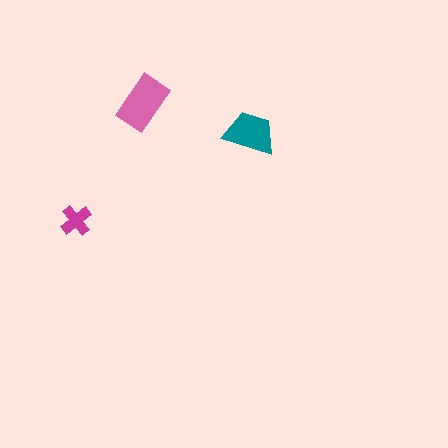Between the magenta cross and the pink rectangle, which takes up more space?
The pink rectangle.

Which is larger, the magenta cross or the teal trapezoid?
The teal trapezoid.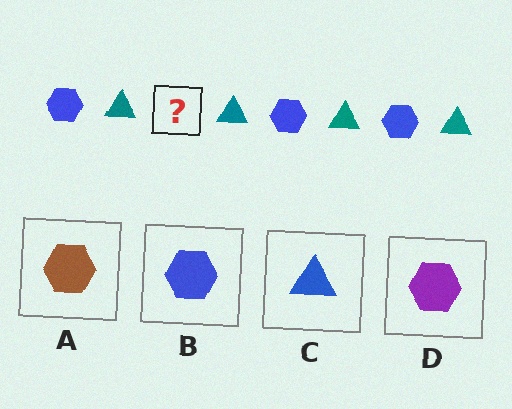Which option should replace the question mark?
Option B.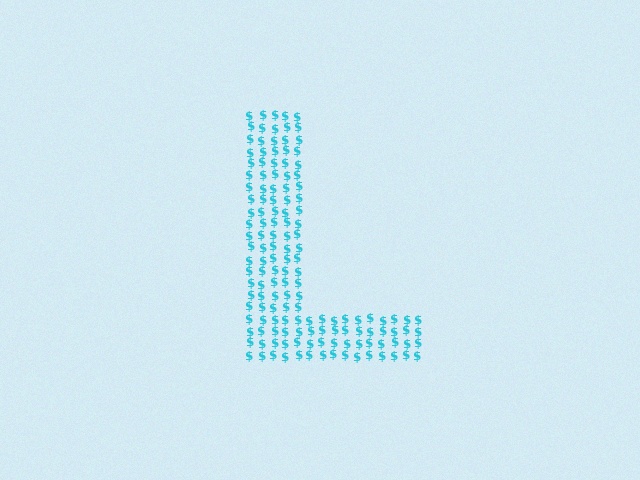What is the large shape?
The large shape is the letter L.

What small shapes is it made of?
It is made of small dollar signs.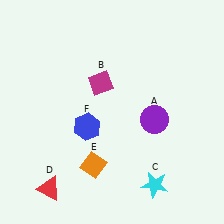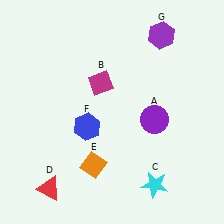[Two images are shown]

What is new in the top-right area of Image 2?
A purple hexagon (G) was added in the top-right area of Image 2.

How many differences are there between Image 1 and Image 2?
There is 1 difference between the two images.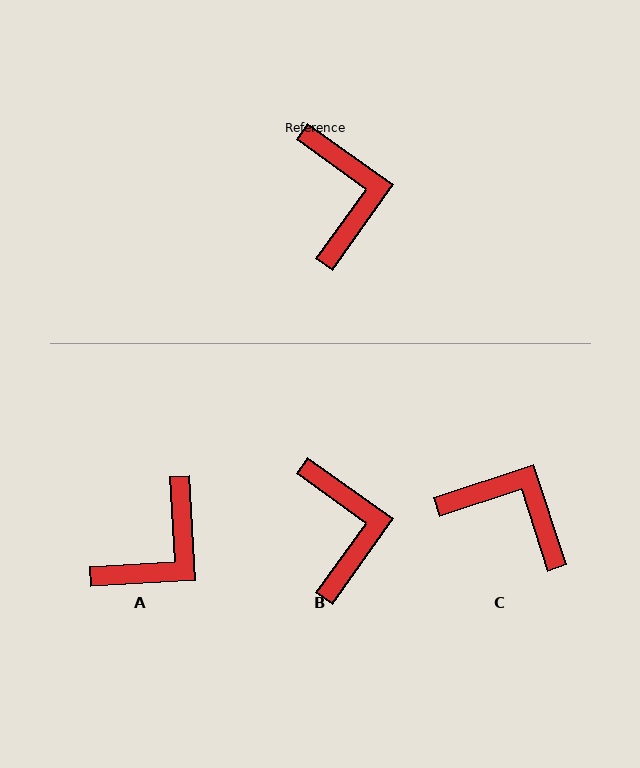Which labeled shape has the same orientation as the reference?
B.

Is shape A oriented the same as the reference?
No, it is off by about 51 degrees.